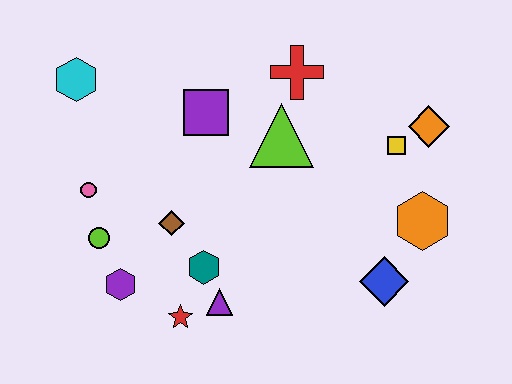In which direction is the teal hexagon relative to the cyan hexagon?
The teal hexagon is below the cyan hexagon.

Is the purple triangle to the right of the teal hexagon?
Yes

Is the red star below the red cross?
Yes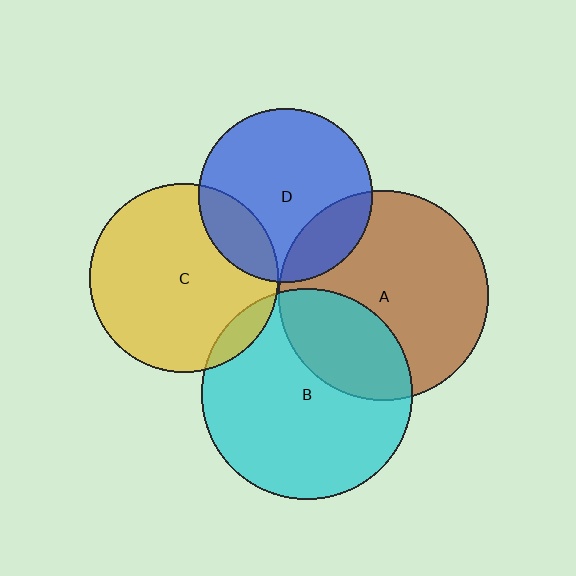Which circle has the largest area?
Circle B (cyan).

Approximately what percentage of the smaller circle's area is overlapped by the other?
Approximately 30%.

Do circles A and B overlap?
Yes.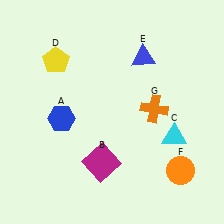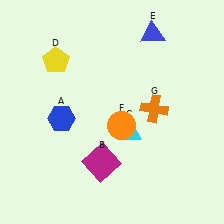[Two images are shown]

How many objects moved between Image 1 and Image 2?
3 objects moved between the two images.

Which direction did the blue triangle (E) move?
The blue triangle (E) moved up.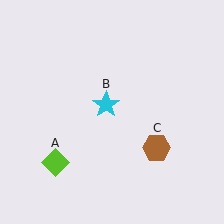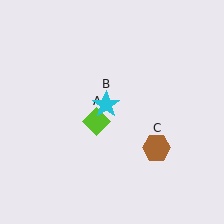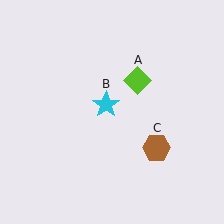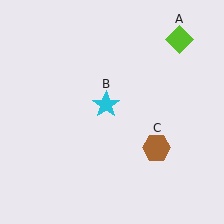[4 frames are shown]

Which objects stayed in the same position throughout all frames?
Cyan star (object B) and brown hexagon (object C) remained stationary.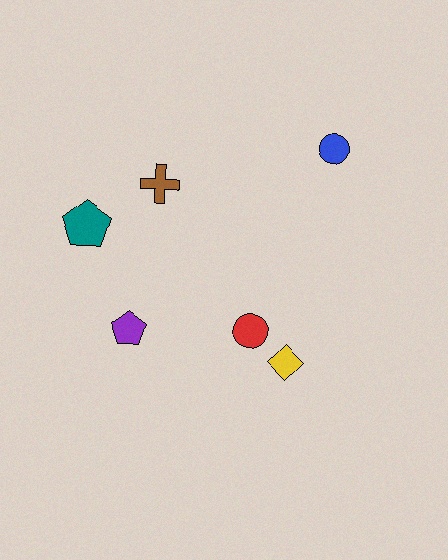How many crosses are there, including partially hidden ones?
There is 1 cross.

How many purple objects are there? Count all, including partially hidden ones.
There is 1 purple object.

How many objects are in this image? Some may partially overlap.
There are 6 objects.